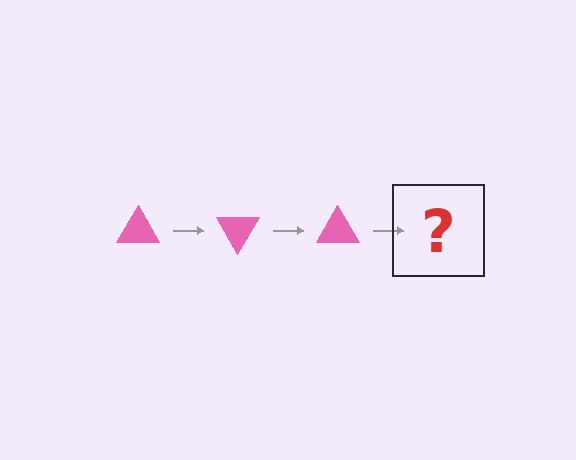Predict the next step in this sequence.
The next step is a pink triangle rotated 180 degrees.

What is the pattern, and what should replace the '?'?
The pattern is that the triangle rotates 60 degrees each step. The '?' should be a pink triangle rotated 180 degrees.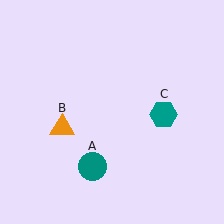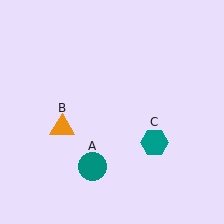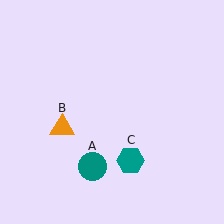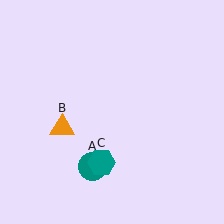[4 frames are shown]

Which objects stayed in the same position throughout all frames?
Teal circle (object A) and orange triangle (object B) remained stationary.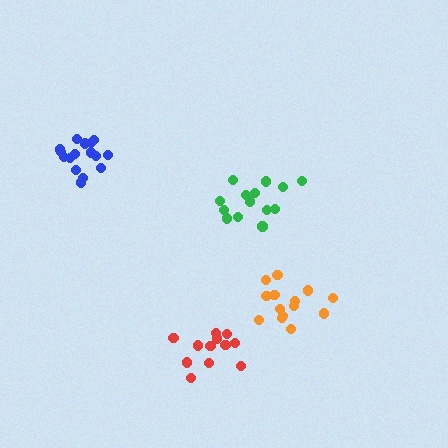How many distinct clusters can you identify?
There are 4 distinct clusters.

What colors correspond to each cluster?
The clusters are colored: red, orange, green, blue.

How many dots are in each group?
Group 1: 12 dots, Group 2: 15 dots, Group 3: 14 dots, Group 4: 16 dots (57 total).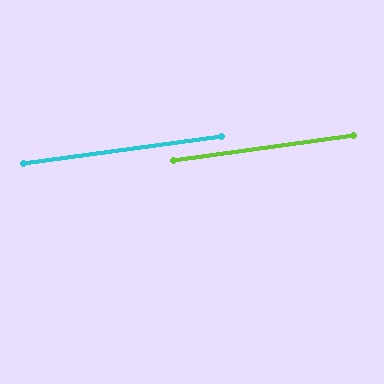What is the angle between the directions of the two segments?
Approximately 0 degrees.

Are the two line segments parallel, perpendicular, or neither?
Parallel — their directions differ by only 0.4°.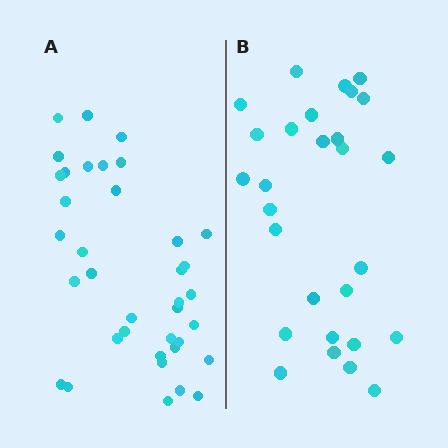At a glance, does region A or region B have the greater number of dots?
Region A (the left region) has more dots.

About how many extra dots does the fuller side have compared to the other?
Region A has roughly 8 or so more dots than region B.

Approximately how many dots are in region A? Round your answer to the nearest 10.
About 40 dots. (The exact count is 37, which rounds to 40.)